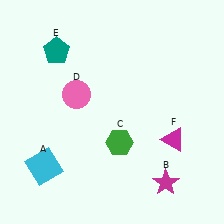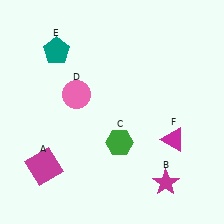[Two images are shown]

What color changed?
The square (A) changed from cyan in Image 1 to magenta in Image 2.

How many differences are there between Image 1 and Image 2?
There is 1 difference between the two images.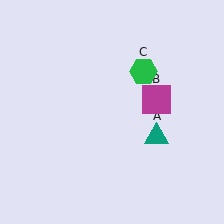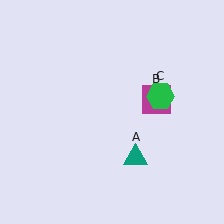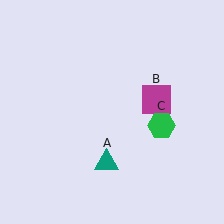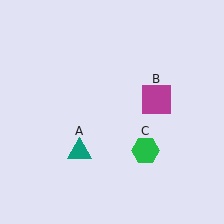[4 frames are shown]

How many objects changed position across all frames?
2 objects changed position: teal triangle (object A), green hexagon (object C).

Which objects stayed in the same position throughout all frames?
Magenta square (object B) remained stationary.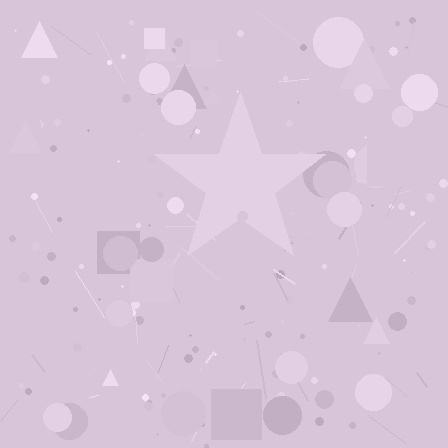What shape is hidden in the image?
A star is hidden in the image.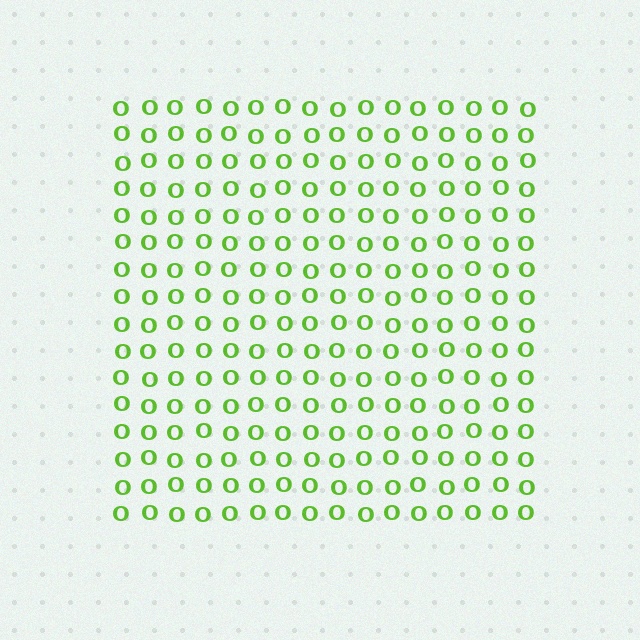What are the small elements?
The small elements are letter O's.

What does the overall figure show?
The overall figure shows a square.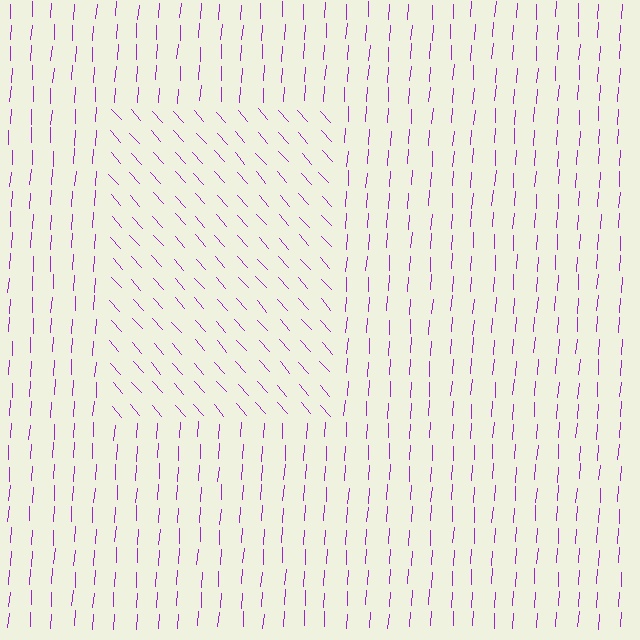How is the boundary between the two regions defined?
The boundary is defined purely by a change in line orientation (approximately 45 degrees difference). All lines are the same color and thickness.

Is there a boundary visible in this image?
Yes, there is a texture boundary formed by a change in line orientation.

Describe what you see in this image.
The image is filled with small purple line segments. A rectangle region in the image has lines oriented differently from the surrounding lines, creating a visible texture boundary.